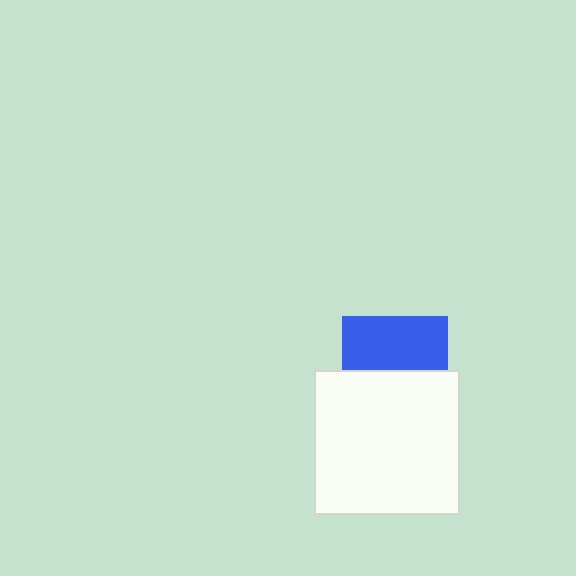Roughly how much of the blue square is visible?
About half of it is visible (roughly 51%).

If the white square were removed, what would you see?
You would see the complete blue square.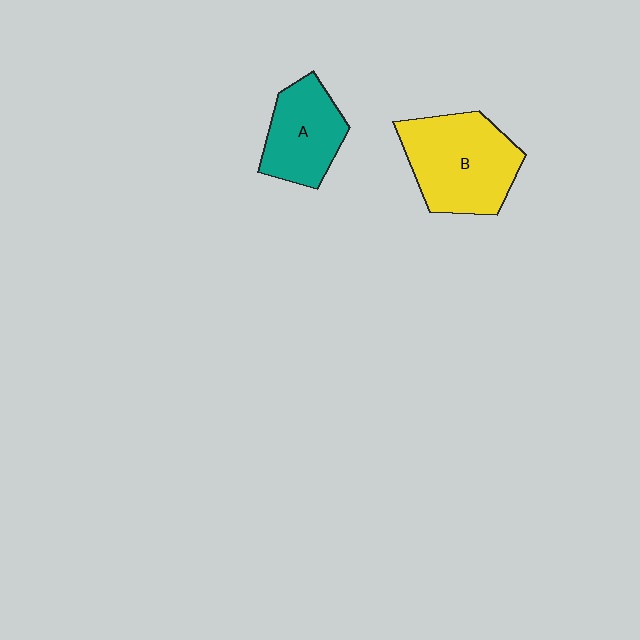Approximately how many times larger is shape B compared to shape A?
Approximately 1.4 times.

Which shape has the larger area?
Shape B (yellow).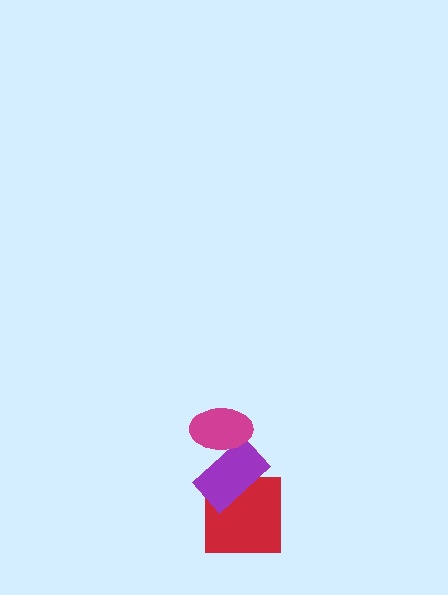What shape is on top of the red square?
The purple rectangle is on top of the red square.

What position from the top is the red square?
The red square is 3rd from the top.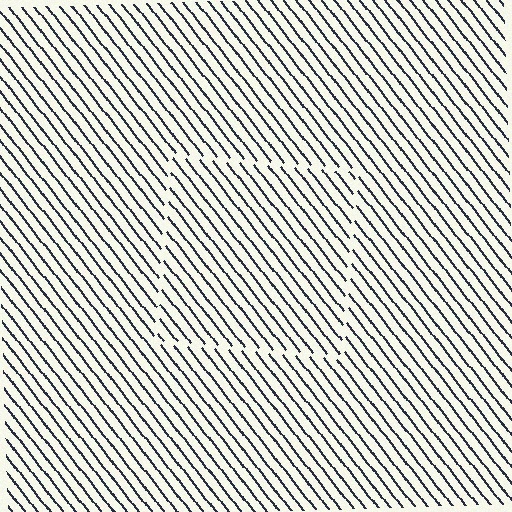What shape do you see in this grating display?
An illusory square. The interior of the shape contains the same grating, shifted by half a period — the contour is defined by the phase discontinuity where line-ends from the inner and outer gratings abut.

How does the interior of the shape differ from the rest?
The interior of the shape contains the same grating, shifted by half a period — the contour is defined by the phase discontinuity where line-ends from the inner and outer gratings abut.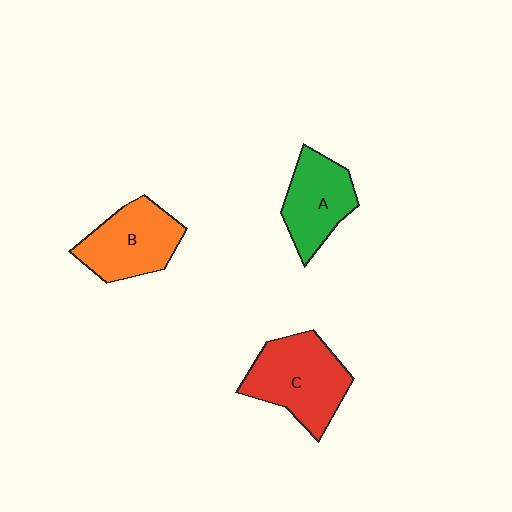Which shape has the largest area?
Shape C (red).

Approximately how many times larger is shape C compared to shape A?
Approximately 1.3 times.